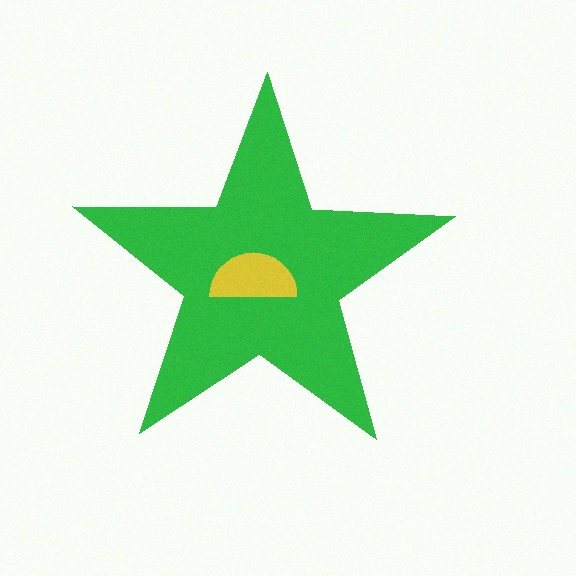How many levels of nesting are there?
2.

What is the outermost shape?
The green star.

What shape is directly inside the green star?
The yellow semicircle.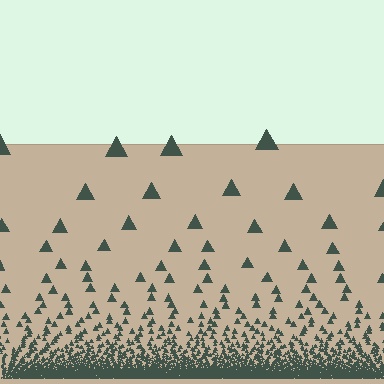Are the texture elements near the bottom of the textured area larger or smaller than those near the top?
Smaller. The gradient is inverted — elements near the bottom are smaller and denser.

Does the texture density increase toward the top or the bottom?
Density increases toward the bottom.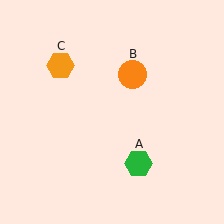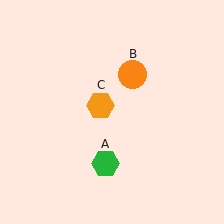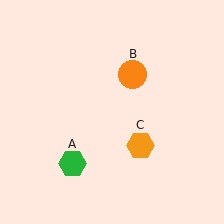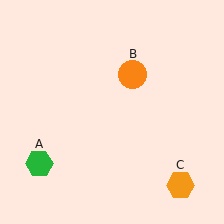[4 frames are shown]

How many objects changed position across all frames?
2 objects changed position: green hexagon (object A), orange hexagon (object C).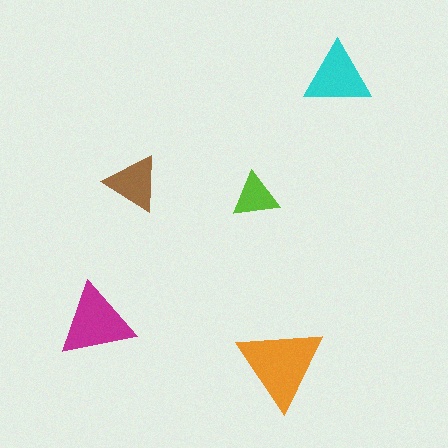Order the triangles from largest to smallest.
the orange one, the magenta one, the cyan one, the brown one, the lime one.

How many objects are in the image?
There are 5 objects in the image.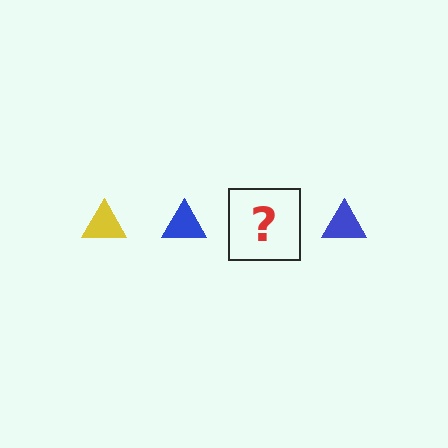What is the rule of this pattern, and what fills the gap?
The rule is that the pattern cycles through yellow, blue triangles. The gap should be filled with a yellow triangle.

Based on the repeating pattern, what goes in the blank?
The blank should be a yellow triangle.